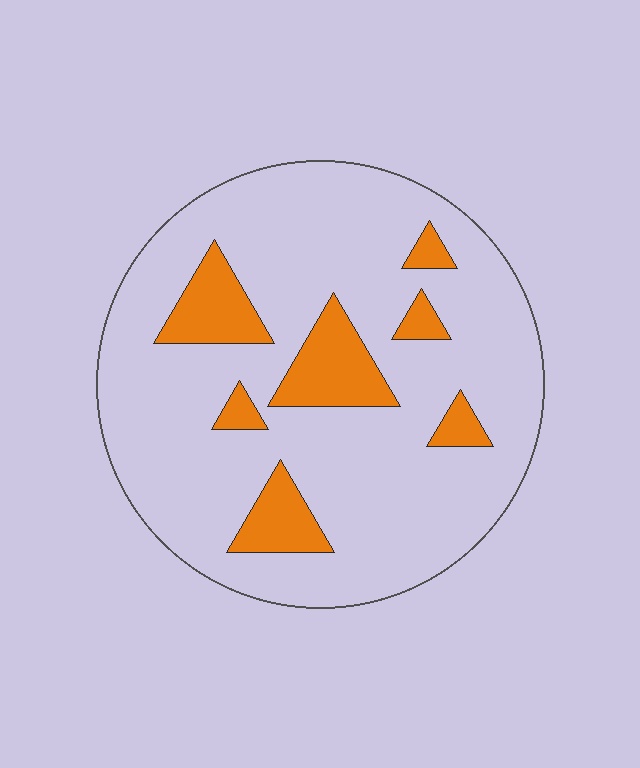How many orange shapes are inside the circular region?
7.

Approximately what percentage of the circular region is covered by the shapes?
Approximately 15%.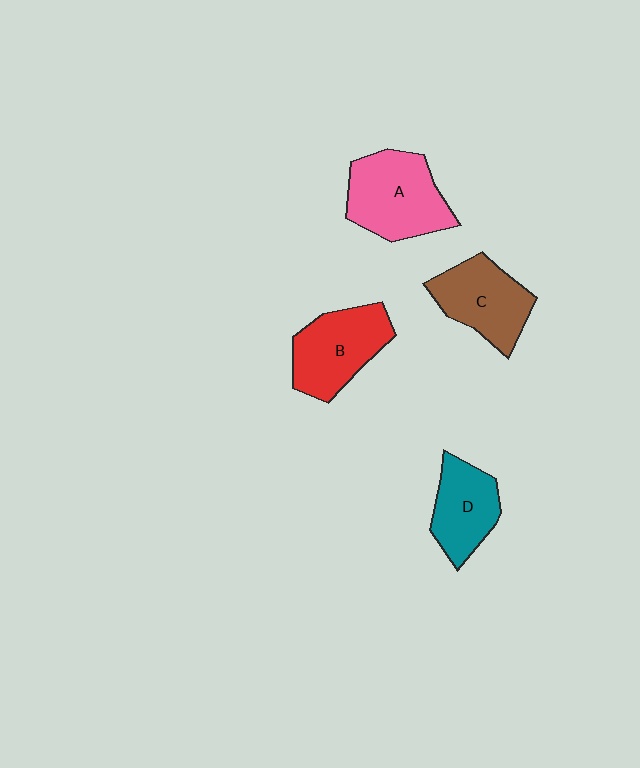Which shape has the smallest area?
Shape D (teal).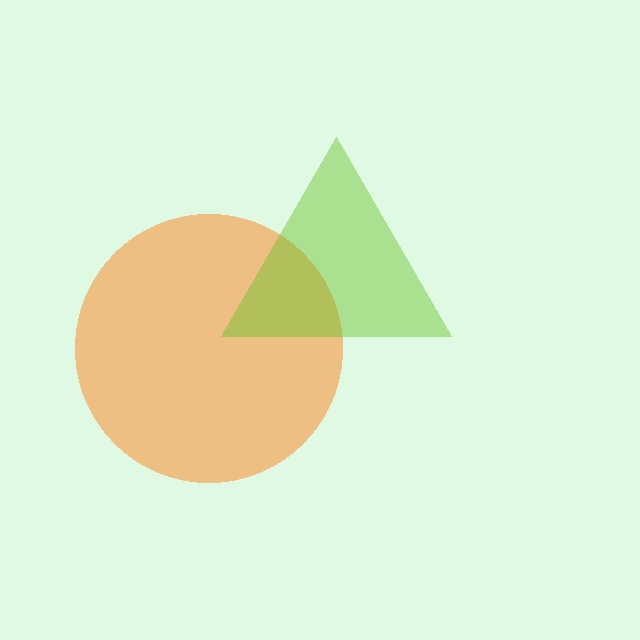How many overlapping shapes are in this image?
There are 2 overlapping shapes in the image.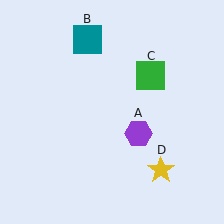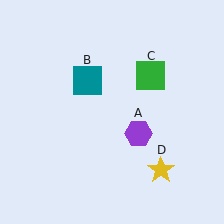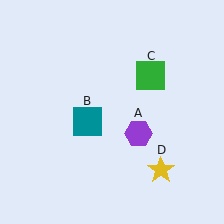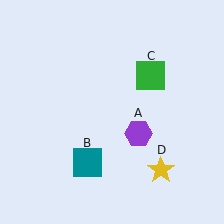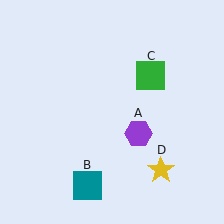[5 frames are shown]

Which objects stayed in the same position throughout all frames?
Purple hexagon (object A) and green square (object C) and yellow star (object D) remained stationary.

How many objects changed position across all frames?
1 object changed position: teal square (object B).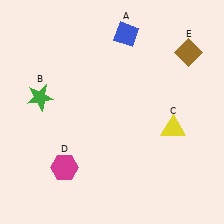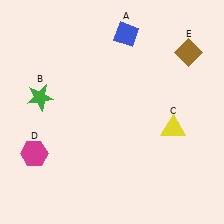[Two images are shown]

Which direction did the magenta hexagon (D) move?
The magenta hexagon (D) moved left.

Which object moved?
The magenta hexagon (D) moved left.